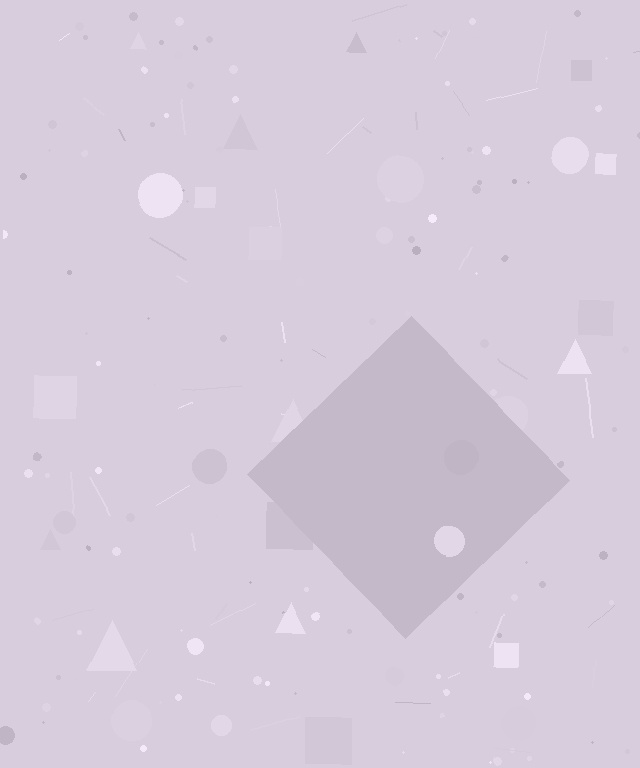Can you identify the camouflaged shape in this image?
The camouflaged shape is a diamond.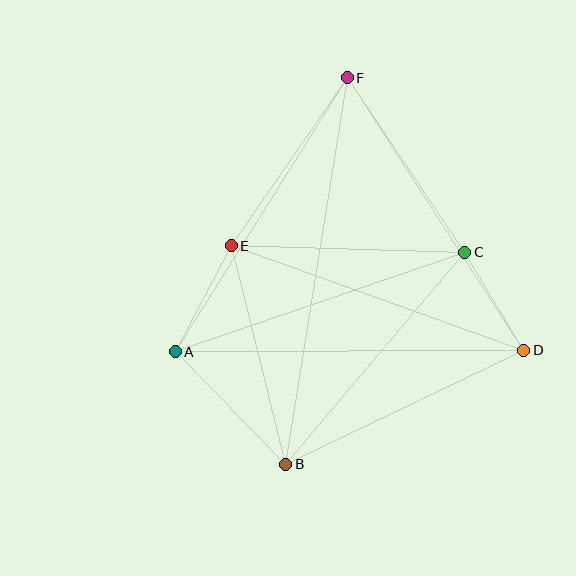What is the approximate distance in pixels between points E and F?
The distance between E and F is approximately 204 pixels.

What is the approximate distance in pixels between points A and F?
The distance between A and F is approximately 324 pixels.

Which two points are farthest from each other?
Points B and F are farthest from each other.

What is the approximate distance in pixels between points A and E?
The distance between A and E is approximately 120 pixels.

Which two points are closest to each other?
Points C and D are closest to each other.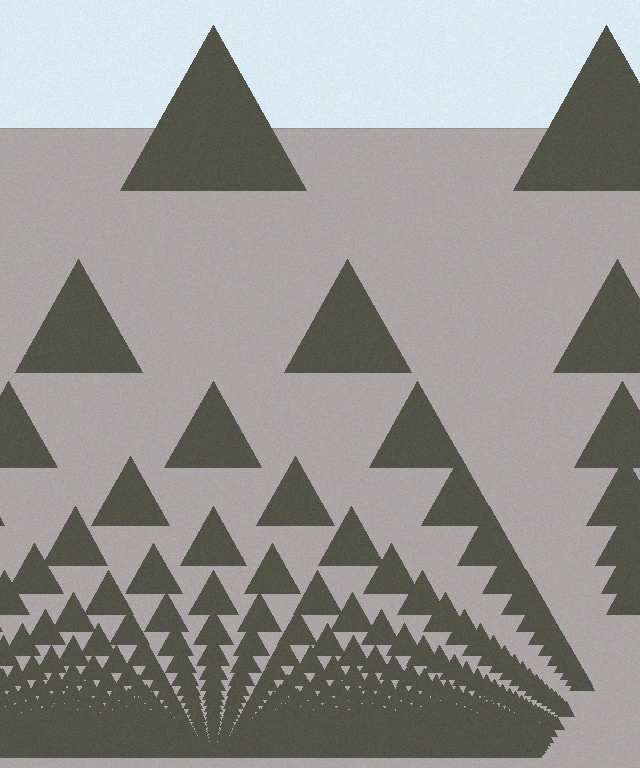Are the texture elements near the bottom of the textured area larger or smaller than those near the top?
Smaller. The gradient is inverted — elements near the bottom are smaller and denser.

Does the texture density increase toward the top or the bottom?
Density increases toward the bottom.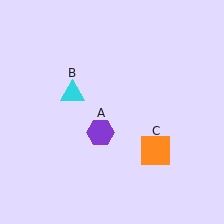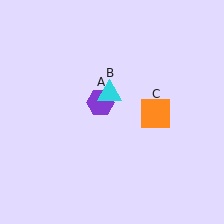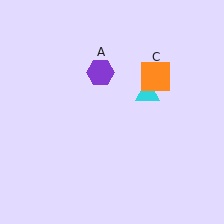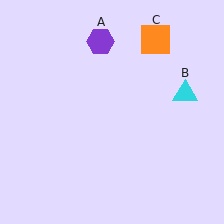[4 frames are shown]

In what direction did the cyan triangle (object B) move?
The cyan triangle (object B) moved right.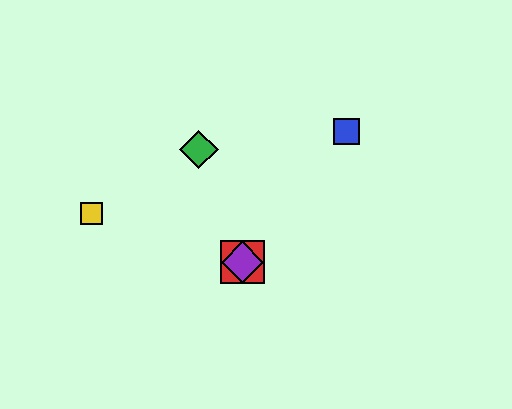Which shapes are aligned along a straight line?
The red square, the green diamond, the purple diamond are aligned along a straight line.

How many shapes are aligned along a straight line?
3 shapes (the red square, the green diamond, the purple diamond) are aligned along a straight line.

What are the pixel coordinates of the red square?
The red square is at (242, 262).